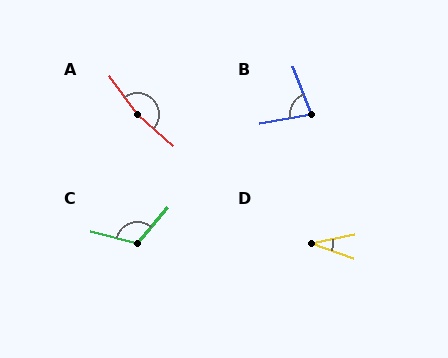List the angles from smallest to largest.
D (31°), B (79°), C (115°), A (166°).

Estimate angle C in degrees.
Approximately 115 degrees.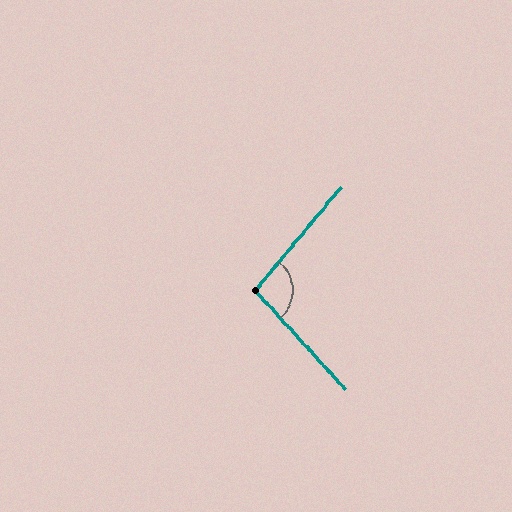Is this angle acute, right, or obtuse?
It is obtuse.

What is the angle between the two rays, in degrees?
Approximately 98 degrees.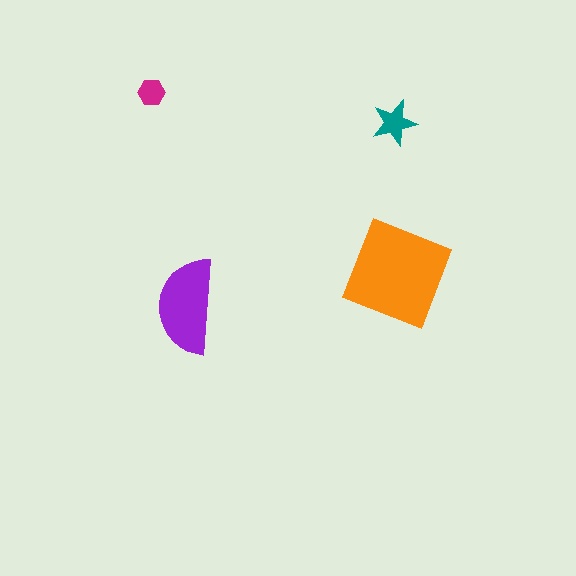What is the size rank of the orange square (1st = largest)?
1st.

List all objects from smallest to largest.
The magenta hexagon, the teal star, the purple semicircle, the orange square.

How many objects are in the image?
There are 4 objects in the image.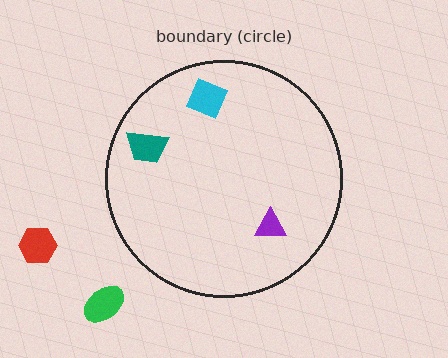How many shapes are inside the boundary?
3 inside, 2 outside.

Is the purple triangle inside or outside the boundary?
Inside.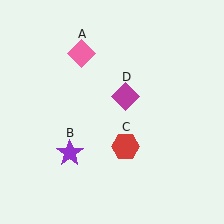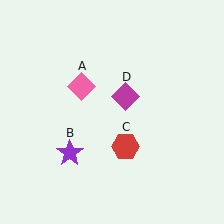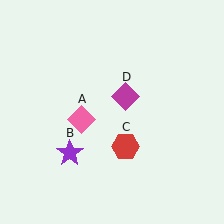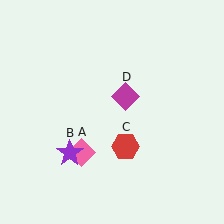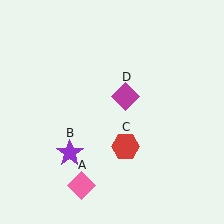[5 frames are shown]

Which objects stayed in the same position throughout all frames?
Purple star (object B) and red hexagon (object C) and magenta diamond (object D) remained stationary.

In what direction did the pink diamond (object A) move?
The pink diamond (object A) moved down.